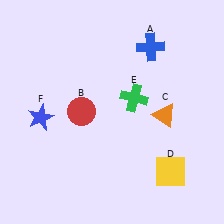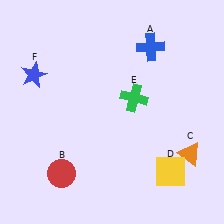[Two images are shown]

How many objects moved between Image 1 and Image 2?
3 objects moved between the two images.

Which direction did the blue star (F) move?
The blue star (F) moved up.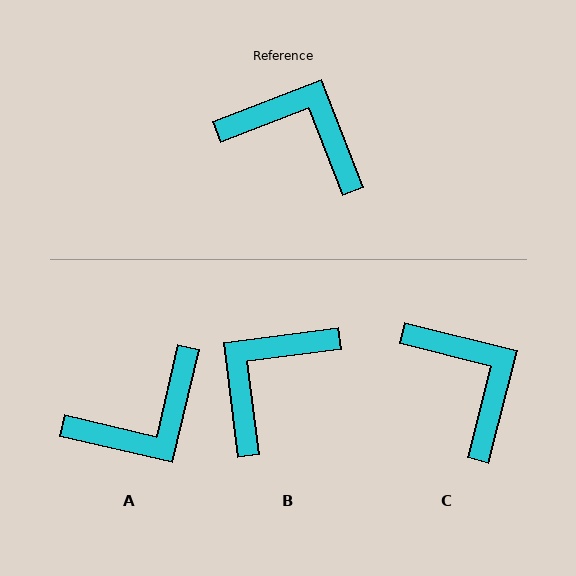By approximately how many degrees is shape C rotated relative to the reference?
Approximately 35 degrees clockwise.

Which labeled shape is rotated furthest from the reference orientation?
A, about 124 degrees away.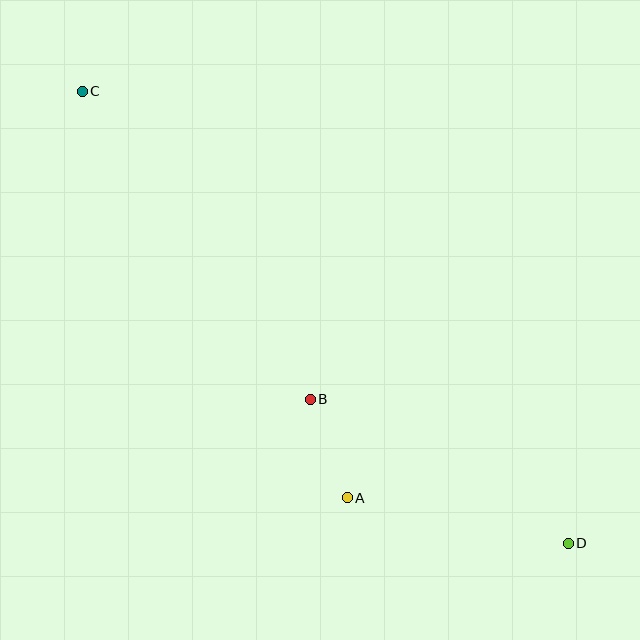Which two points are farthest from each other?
Points C and D are farthest from each other.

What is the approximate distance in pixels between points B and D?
The distance between B and D is approximately 295 pixels.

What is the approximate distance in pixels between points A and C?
The distance between A and C is approximately 485 pixels.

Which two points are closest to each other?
Points A and B are closest to each other.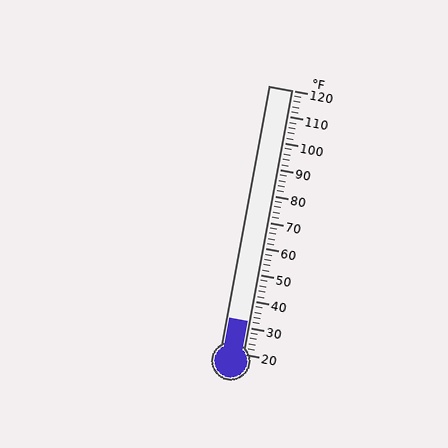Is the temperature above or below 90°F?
The temperature is below 90°F.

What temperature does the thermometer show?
The thermometer shows approximately 32°F.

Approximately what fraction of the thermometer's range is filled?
The thermometer is filled to approximately 10% of its range.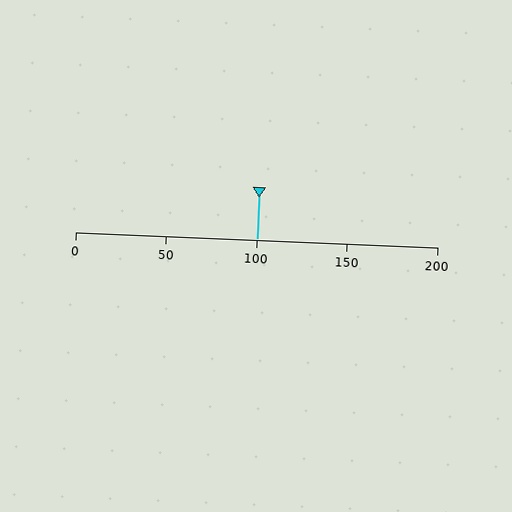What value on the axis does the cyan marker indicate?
The marker indicates approximately 100.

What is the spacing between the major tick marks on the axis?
The major ticks are spaced 50 apart.